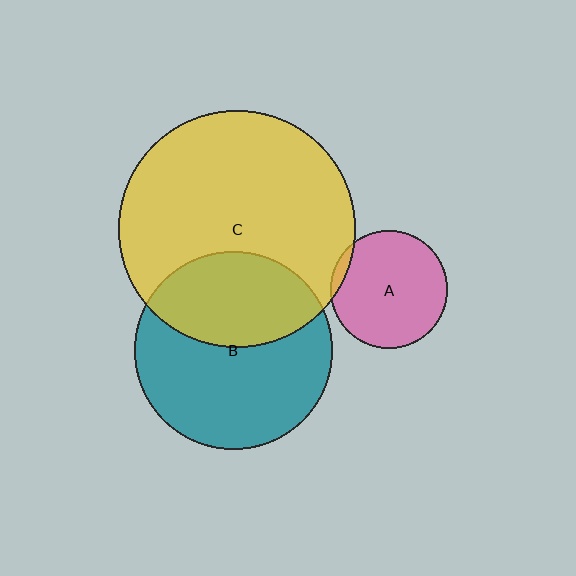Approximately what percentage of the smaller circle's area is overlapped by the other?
Approximately 5%.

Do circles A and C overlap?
Yes.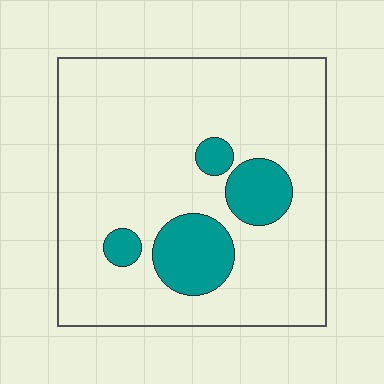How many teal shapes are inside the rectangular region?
4.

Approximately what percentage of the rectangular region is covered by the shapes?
Approximately 15%.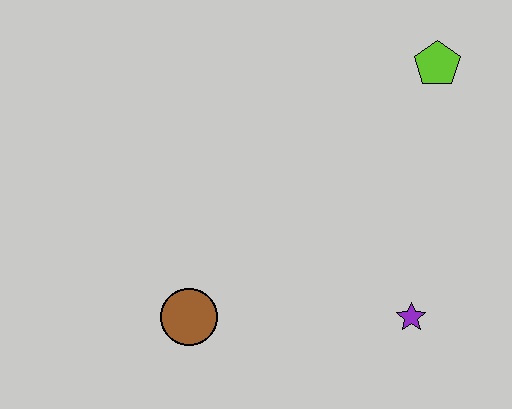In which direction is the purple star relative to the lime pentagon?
The purple star is below the lime pentagon.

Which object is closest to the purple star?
The brown circle is closest to the purple star.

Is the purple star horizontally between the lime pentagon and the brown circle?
Yes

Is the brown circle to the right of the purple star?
No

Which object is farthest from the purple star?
The lime pentagon is farthest from the purple star.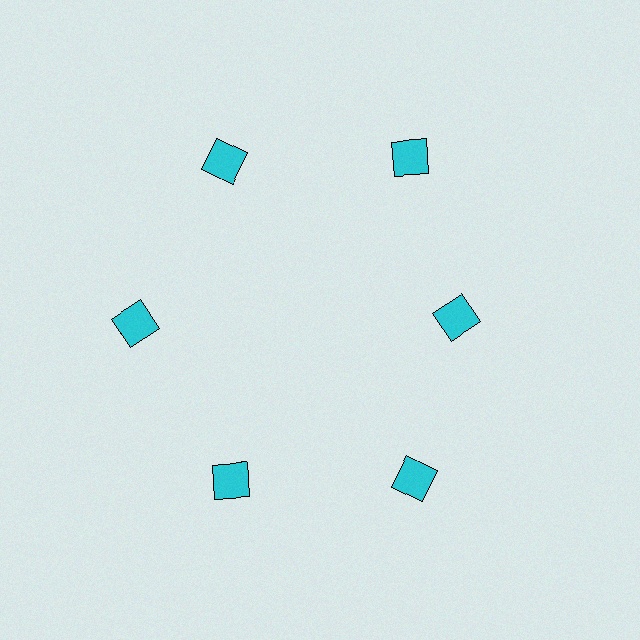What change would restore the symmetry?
The symmetry would be restored by moving it outward, back onto the ring so that all 6 squares sit at equal angles and equal distance from the center.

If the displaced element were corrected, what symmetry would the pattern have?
It would have 6-fold rotational symmetry — the pattern would map onto itself every 60 degrees.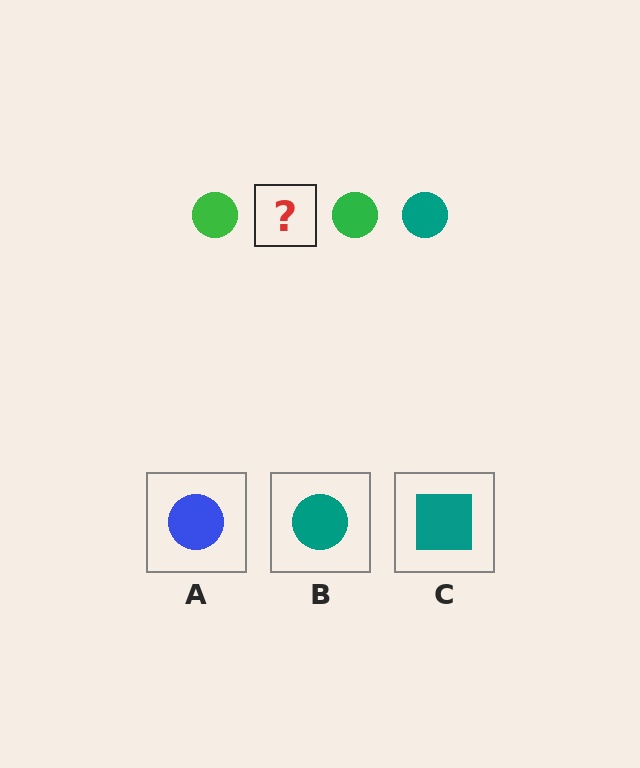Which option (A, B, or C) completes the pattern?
B.